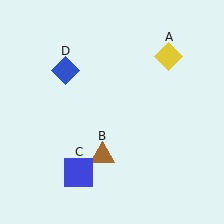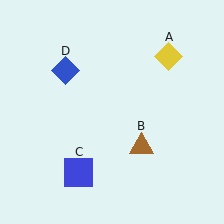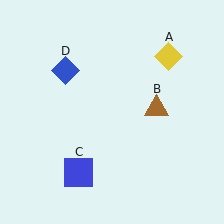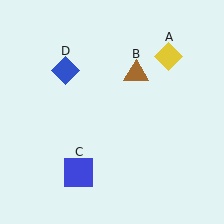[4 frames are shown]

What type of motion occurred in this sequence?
The brown triangle (object B) rotated counterclockwise around the center of the scene.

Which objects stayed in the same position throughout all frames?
Yellow diamond (object A) and blue square (object C) and blue diamond (object D) remained stationary.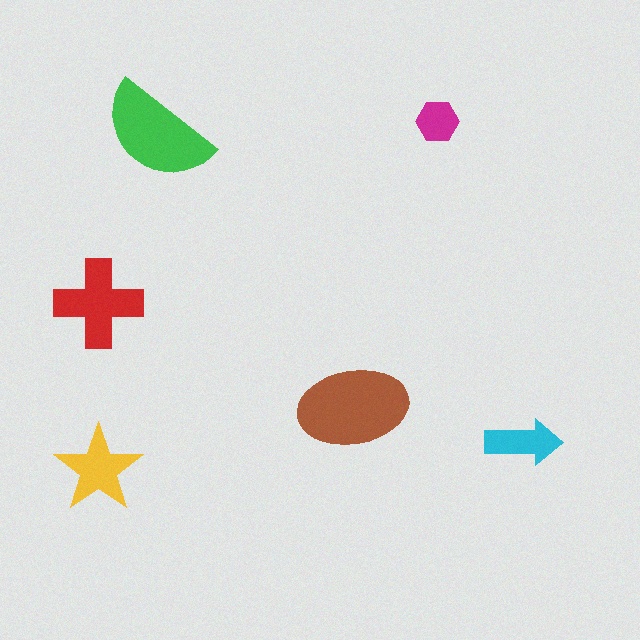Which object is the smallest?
The magenta hexagon.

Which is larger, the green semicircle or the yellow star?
The green semicircle.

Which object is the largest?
The brown ellipse.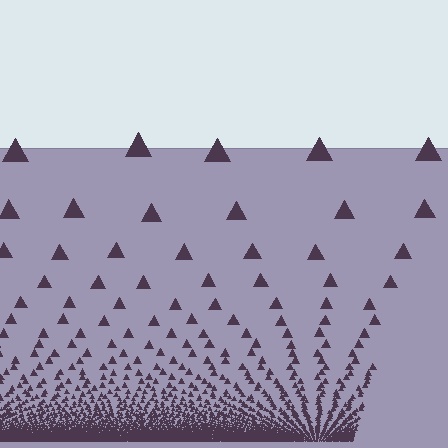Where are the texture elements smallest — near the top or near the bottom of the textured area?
Near the bottom.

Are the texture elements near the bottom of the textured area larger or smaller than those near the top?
Smaller. The gradient is inverted — elements near the bottom are smaller and denser.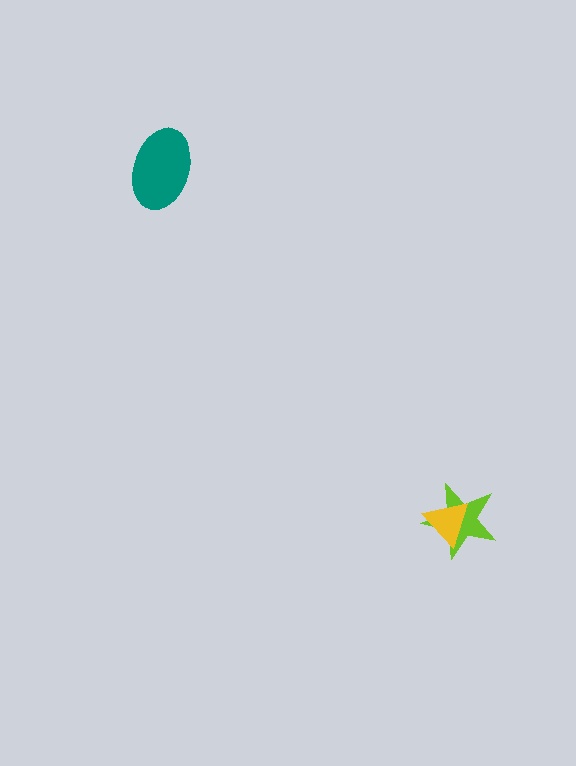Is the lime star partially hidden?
Yes, it is partially covered by another shape.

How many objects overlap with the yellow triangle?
1 object overlaps with the yellow triangle.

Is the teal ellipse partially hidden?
No, no other shape covers it.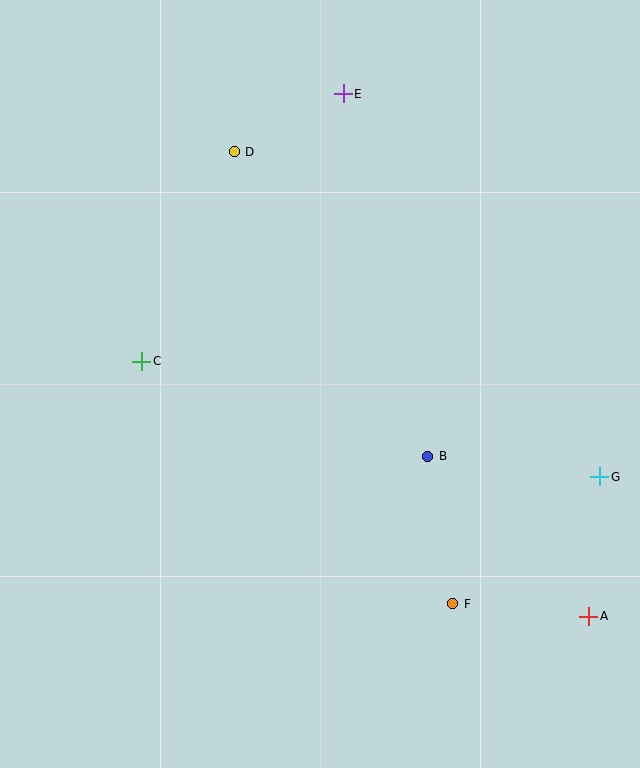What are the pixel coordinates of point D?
Point D is at (234, 152).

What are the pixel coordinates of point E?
Point E is at (343, 94).